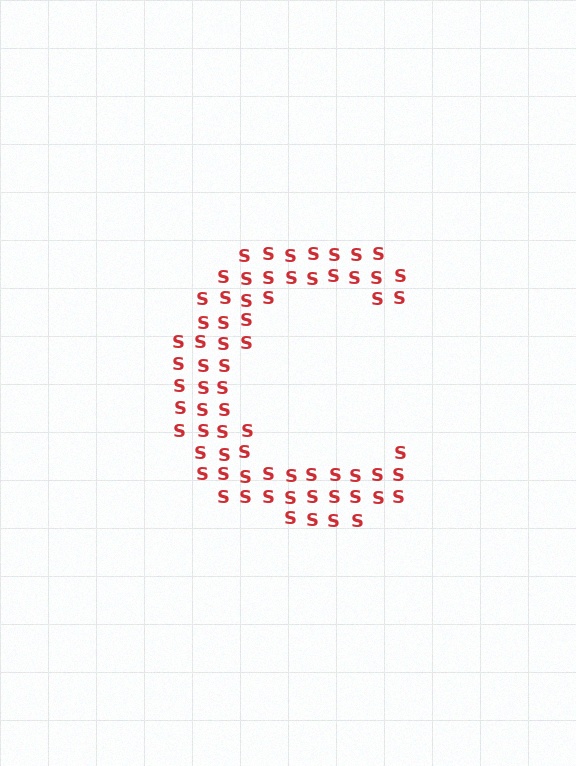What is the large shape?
The large shape is the letter C.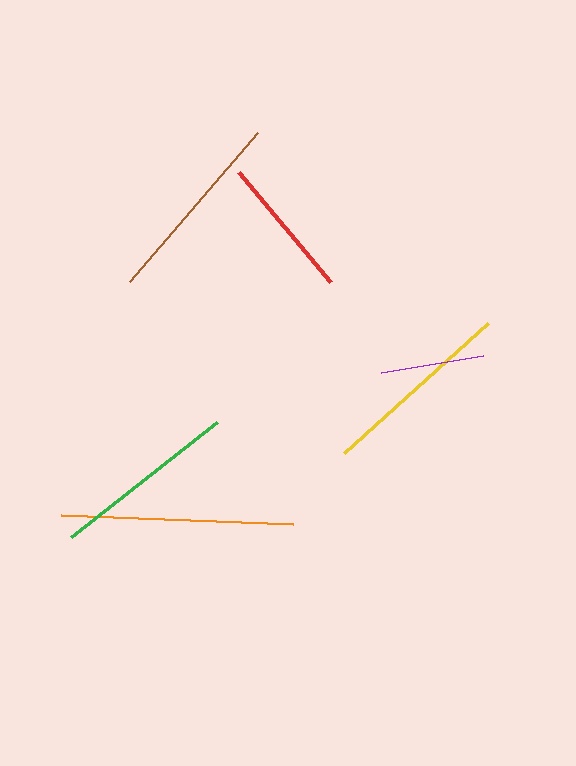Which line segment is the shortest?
The purple line is the shortest at approximately 103 pixels.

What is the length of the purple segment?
The purple segment is approximately 103 pixels long.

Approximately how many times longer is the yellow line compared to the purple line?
The yellow line is approximately 1.9 times the length of the purple line.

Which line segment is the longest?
The orange line is the longest at approximately 232 pixels.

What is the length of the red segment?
The red segment is approximately 143 pixels long.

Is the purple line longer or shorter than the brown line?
The brown line is longer than the purple line.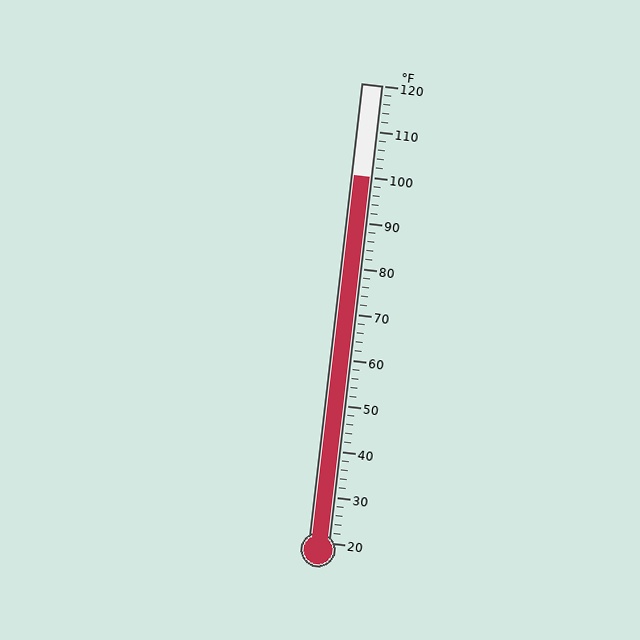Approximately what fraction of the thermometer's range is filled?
The thermometer is filled to approximately 80% of its range.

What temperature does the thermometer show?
The thermometer shows approximately 100°F.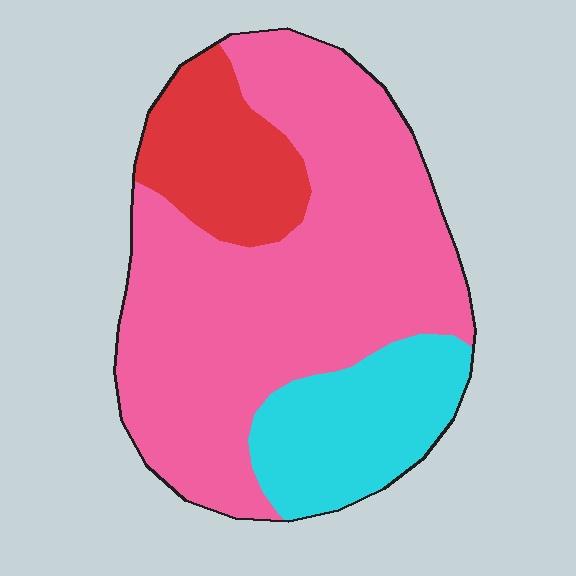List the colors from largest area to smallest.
From largest to smallest: pink, cyan, red.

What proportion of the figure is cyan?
Cyan covers around 20% of the figure.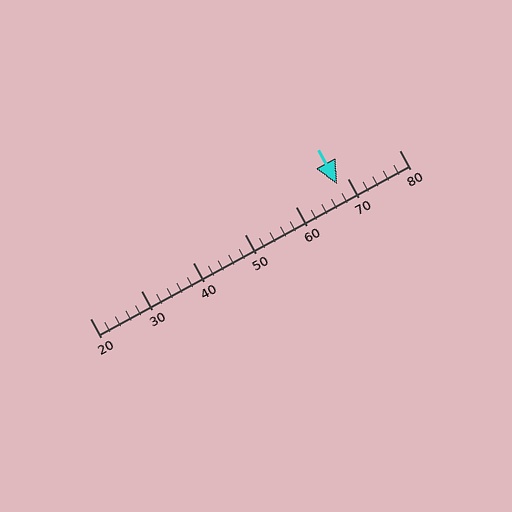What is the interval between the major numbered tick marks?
The major tick marks are spaced 10 units apart.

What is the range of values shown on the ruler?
The ruler shows values from 20 to 80.